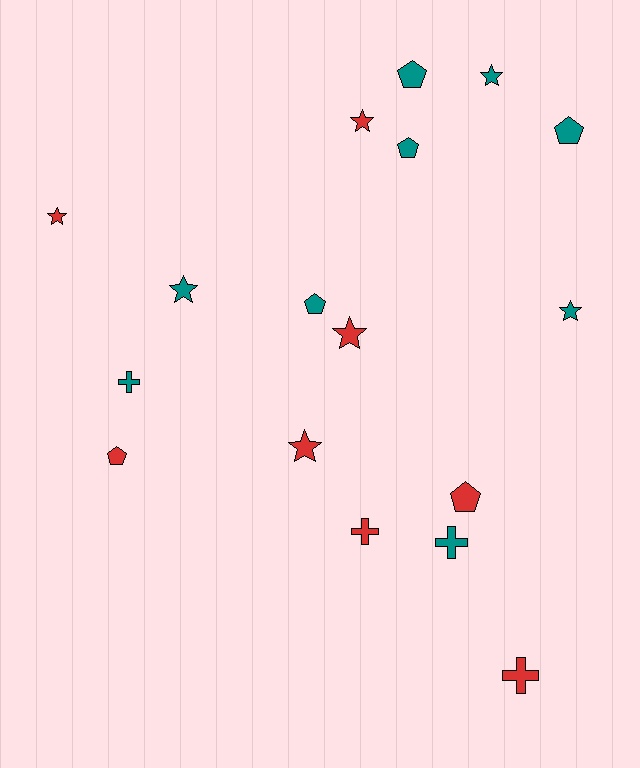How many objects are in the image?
There are 17 objects.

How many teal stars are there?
There are 3 teal stars.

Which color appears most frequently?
Teal, with 9 objects.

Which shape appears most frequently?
Star, with 7 objects.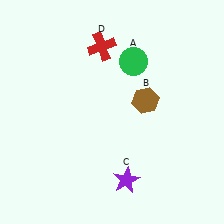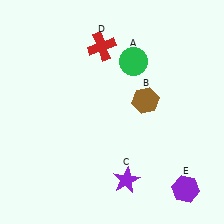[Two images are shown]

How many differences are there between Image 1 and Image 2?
There is 1 difference between the two images.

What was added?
A purple hexagon (E) was added in Image 2.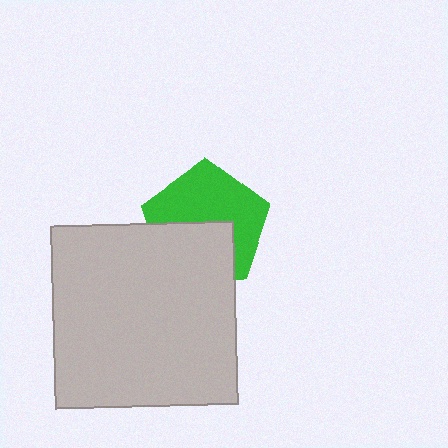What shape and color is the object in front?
The object in front is a light gray square.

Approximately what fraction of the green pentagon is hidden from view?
Roughly 41% of the green pentagon is hidden behind the light gray square.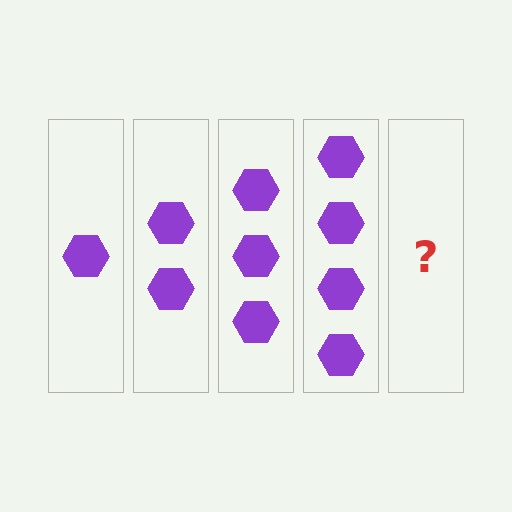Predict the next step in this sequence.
The next step is 5 hexagons.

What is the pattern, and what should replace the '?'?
The pattern is that each step adds one more hexagon. The '?' should be 5 hexagons.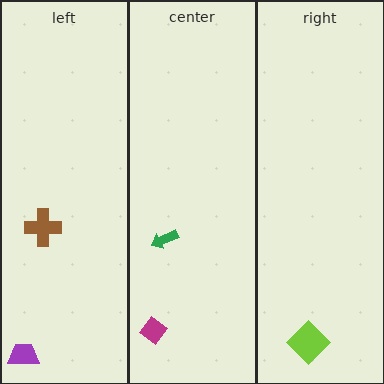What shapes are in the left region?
The brown cross, the purple trapezoid.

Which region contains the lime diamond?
The right region.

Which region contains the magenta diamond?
The center region.